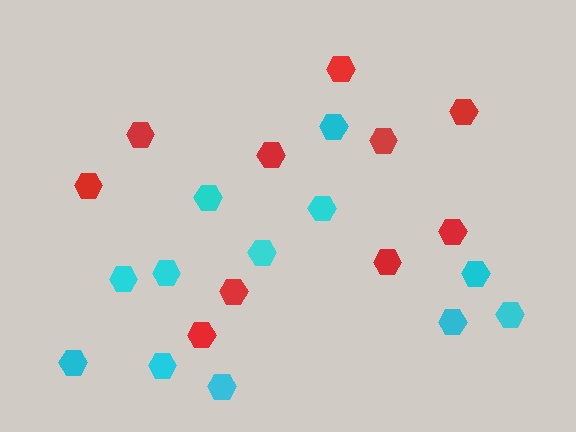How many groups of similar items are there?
There are 2 groups: one group of red hexagons (10) and one group of cyan hexagons (12).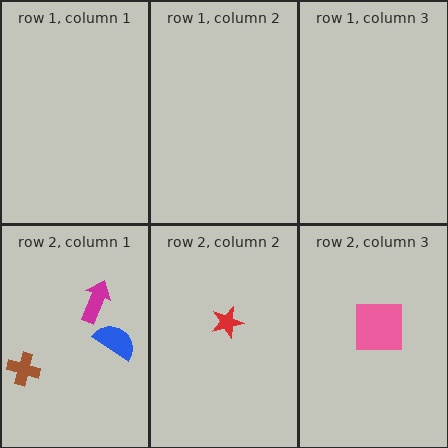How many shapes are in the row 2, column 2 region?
1.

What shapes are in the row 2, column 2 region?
The red star.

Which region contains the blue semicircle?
The row 2, column 1 region.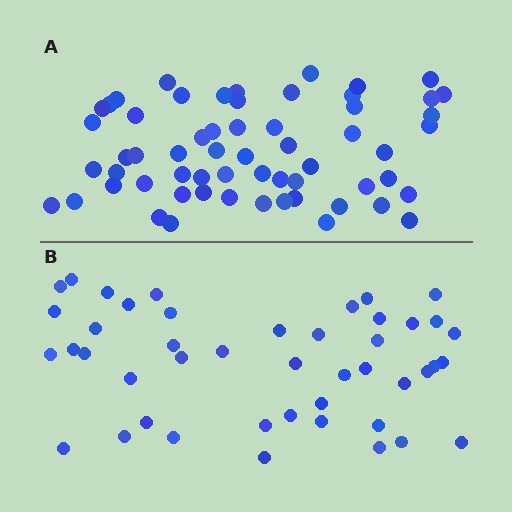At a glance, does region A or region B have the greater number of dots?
Region A (the top region) has more dots.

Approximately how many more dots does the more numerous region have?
Region A has approximately 15 more dots than region B.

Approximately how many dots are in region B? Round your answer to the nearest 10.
About 40 dots. (The exact count is 45, which rounds to 40.)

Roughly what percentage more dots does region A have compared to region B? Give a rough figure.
About 35% more.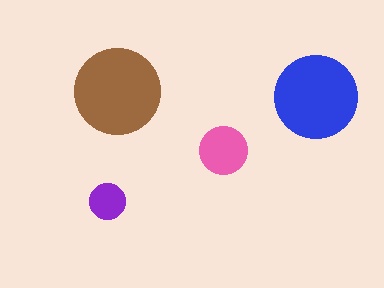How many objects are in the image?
There are 4 objects in the image.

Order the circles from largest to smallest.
the brown one, the blue one, the pink one, the purple one.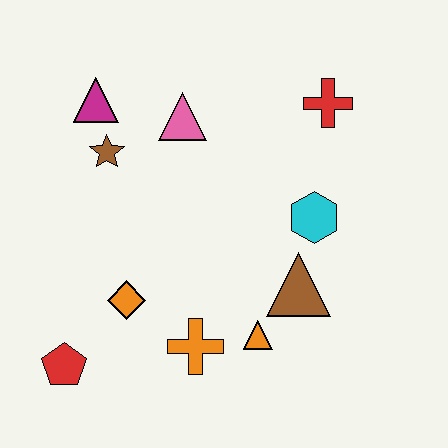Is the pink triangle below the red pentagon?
No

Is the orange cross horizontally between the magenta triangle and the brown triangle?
Yes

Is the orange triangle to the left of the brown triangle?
Yes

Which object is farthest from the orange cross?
The red cross is farthest from the orange cross.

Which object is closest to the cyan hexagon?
The brown triangle is closest to the cyan hexagon.